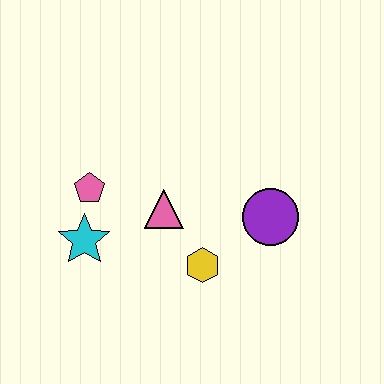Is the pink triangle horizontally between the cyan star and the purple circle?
Yes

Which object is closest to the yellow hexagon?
The pink triangle is closest to the yellow hexagon.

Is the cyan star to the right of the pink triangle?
No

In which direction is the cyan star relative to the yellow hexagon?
The cyan star is to the left of the yellow hexagon.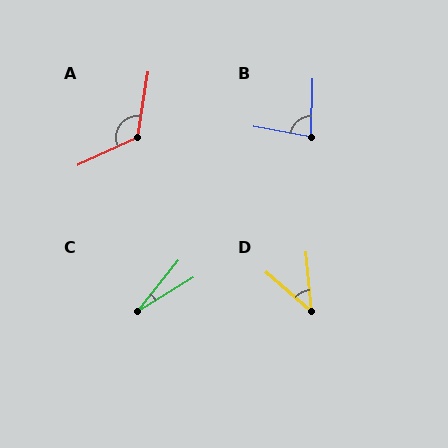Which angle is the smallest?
C, at approximately 20 degrees.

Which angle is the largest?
A, at approximately 124 degrees.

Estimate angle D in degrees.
Approximately 43 degrees.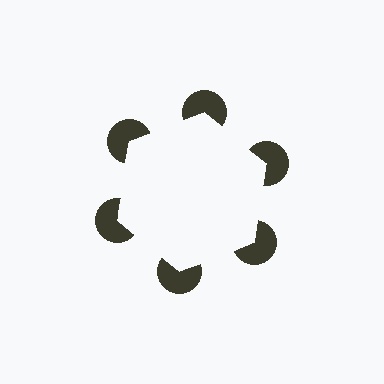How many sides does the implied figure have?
6 sides.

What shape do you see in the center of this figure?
An illusory hexagon — its edges are inferred from the aligned wedge cuts in the pac-man discs, not physically drawn.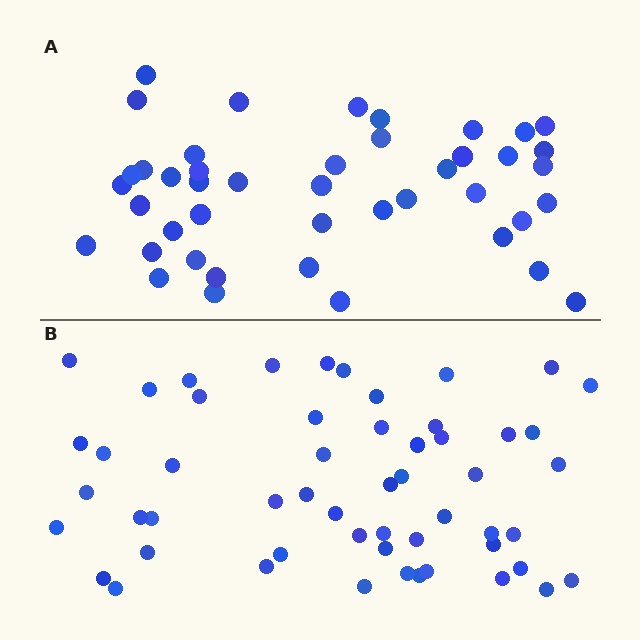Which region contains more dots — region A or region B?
Region B (the bottom region) has more dots.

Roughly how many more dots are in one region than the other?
Region B has roughly 10 or so more dots than region A.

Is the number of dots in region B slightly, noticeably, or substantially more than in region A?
Region B has only slightly more — the two regions are fairly close. The ratio is roughly 1.2 to 1.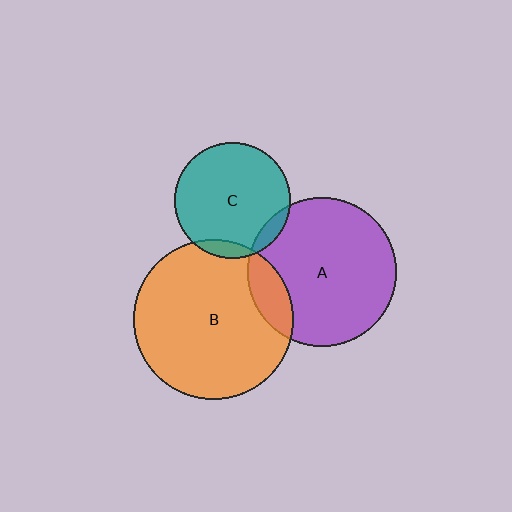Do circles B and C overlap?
Yes.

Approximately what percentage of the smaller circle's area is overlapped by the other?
Approximately 10%.